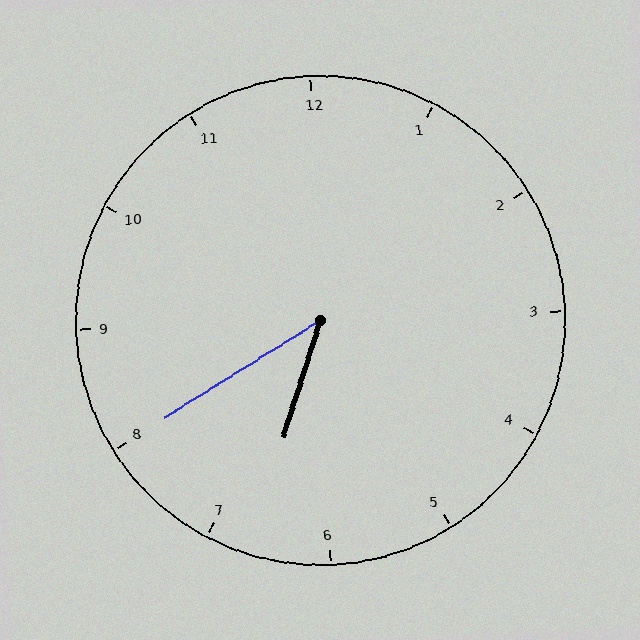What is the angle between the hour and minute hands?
Approximately 40 degrees.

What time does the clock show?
6:40.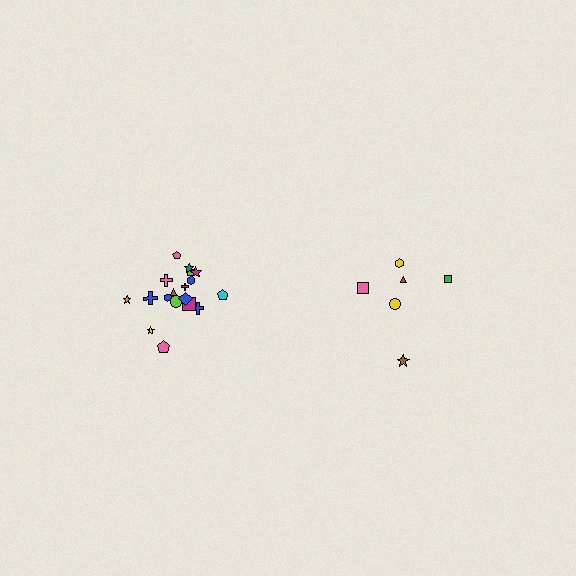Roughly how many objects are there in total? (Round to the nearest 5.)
Roughly 25 objects in total.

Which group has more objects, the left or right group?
The left group.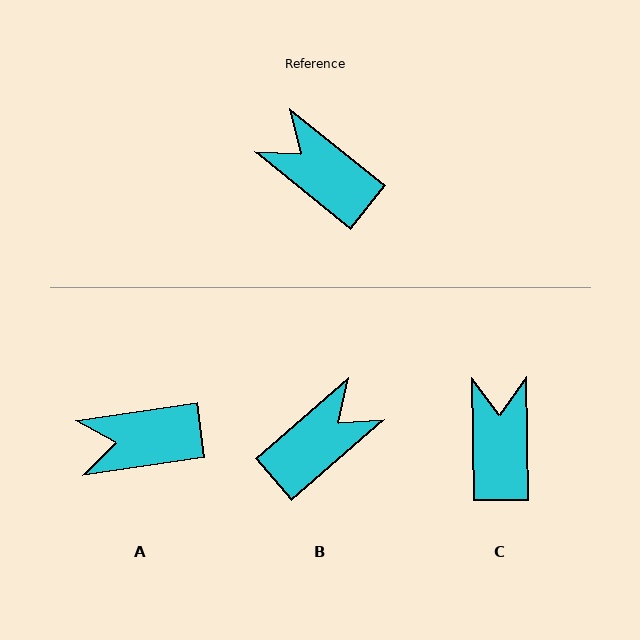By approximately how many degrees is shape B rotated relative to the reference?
Approximately 100 degrees clockwise.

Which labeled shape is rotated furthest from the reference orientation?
B, about 100 degrees away.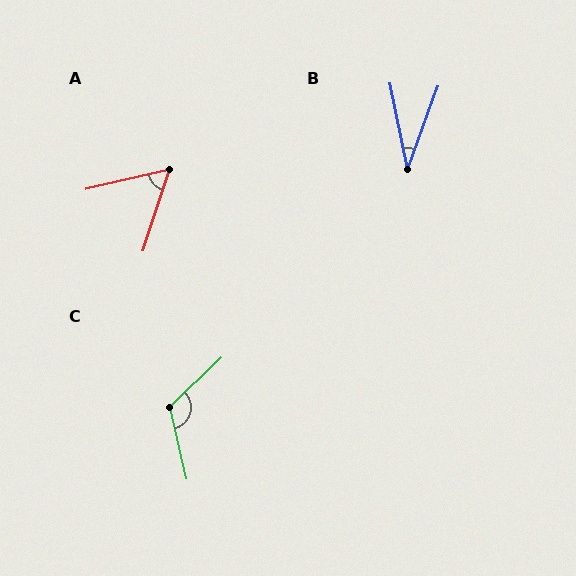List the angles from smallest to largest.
B (31°), A (59°), C (121°).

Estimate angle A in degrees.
Approximately 59 degrees.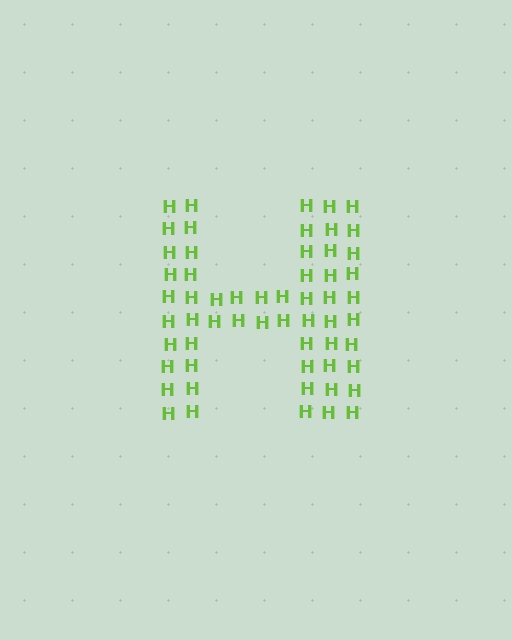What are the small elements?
The small elements are letter H's.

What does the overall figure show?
The overall figure shows the letter H.